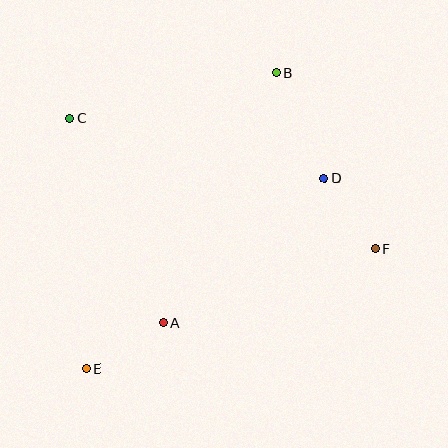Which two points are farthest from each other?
Points B and E are farthest from each other.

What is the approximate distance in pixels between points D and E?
The distance between D and E is approximately 305 pixels.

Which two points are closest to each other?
Points D and F are closest to each other.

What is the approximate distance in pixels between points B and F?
The distance between B and F is approximately 202 pixels.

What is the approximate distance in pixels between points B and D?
The distance between B and D is approximately 115 pixels.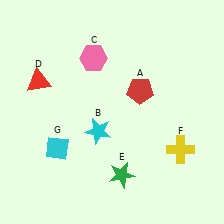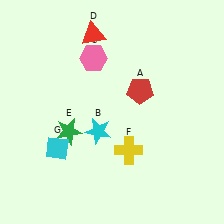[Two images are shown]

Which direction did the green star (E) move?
The green star (E) moved left.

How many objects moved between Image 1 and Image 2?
3 objects moved between the two images.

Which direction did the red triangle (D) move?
The red triangle (D) moved right.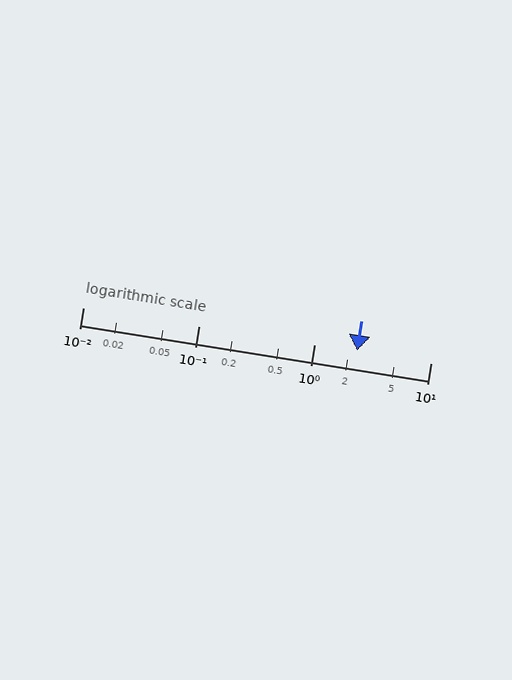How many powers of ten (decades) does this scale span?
The scale spans 3 decades, from 0.01 to 10.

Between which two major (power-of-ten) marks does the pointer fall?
The pointer is between 1 and 10.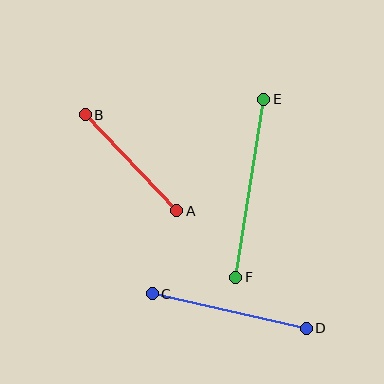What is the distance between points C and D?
The distance is approximately 158 pixels.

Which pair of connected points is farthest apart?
Points E and F are farthest apart.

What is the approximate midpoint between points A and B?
The midpoint is at approximately (131, 163) pixels.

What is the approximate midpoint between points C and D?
The midpoint is at approximately (229, 311) pixels.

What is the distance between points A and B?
The distance is approximately 132 pixels.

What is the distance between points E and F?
The distance is approximately 180 pixels.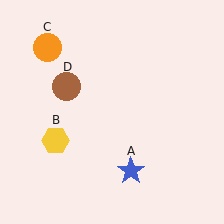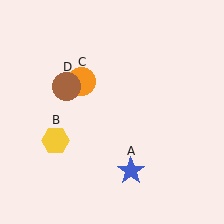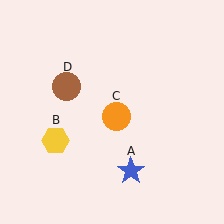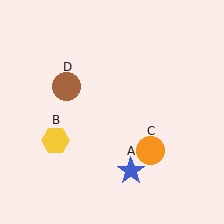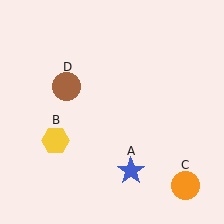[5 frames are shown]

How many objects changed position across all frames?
1 object changed position: orange circle (object C).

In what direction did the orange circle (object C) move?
The orange circle (object C) moved down and to the right.